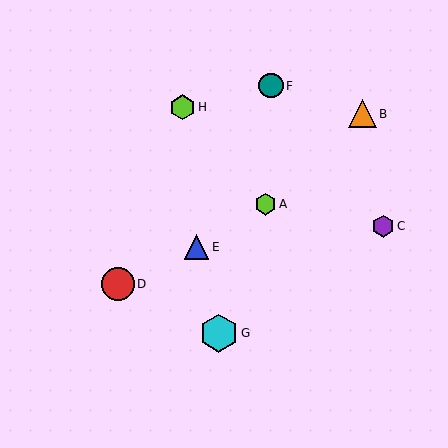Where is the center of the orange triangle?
The center of the orange triangle is at (362, 114).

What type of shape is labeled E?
Shape E is a blue triangle.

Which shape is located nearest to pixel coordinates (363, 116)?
The orange triangle (labeled B) at (362, 114) is nearest to that location.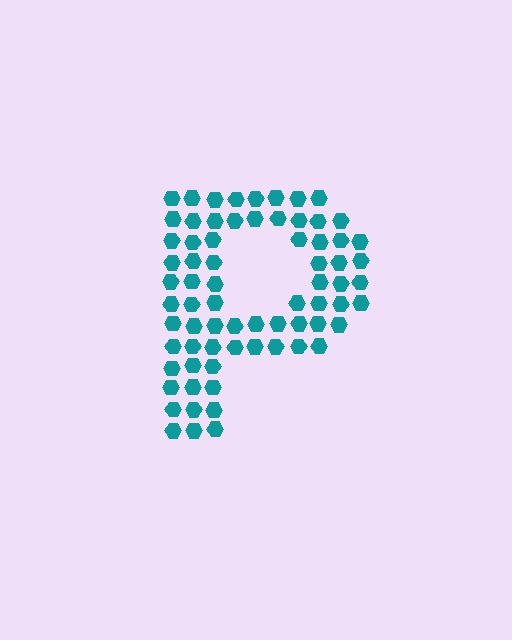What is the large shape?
The large shape is the letter P.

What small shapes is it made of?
It is made of small hexagons.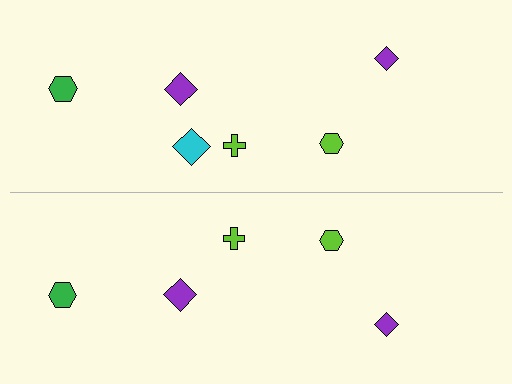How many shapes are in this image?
There are 11 shapes in this image.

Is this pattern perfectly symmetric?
No, the pattern is not perfectly symmetric. A cyan diamond is missing from the bottom side.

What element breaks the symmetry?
A cyan diamond is missing from the bottom side.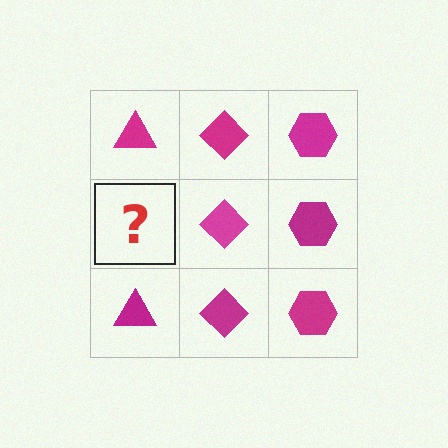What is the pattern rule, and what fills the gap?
The rule is that each column has a consistent shape. The gap should be filled with a magenta triangle.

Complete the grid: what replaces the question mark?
The question mark should be replaced with a magenta triangle.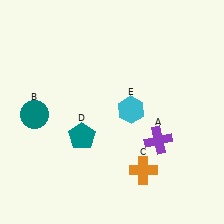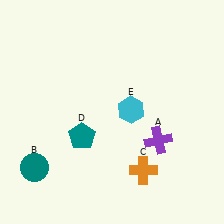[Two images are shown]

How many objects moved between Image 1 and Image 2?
1 object moved between the two images.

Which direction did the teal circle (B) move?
The teal circle (B) moved down.